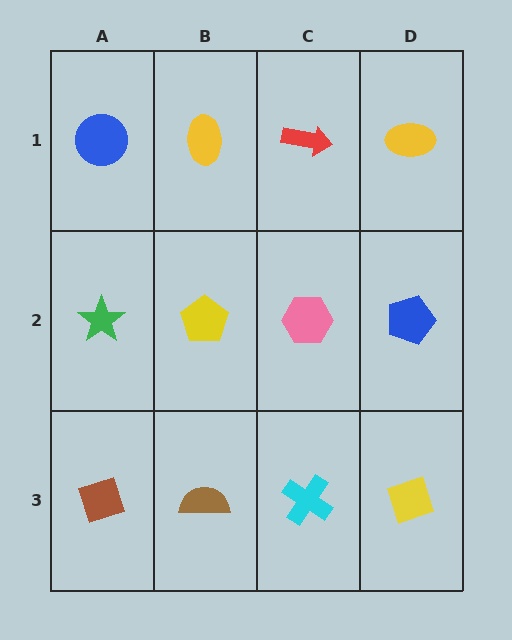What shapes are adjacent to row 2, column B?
A yellow ellipse (row 1, column B), a brown semicircle (row 3, column B), a green star (row 2, column A), a pink hexagon (row 2, column C).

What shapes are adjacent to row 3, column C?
A pink hexagon (row 2, column C), a brown semicircle (row 3, column B), a yellow diamond (row 3, column D).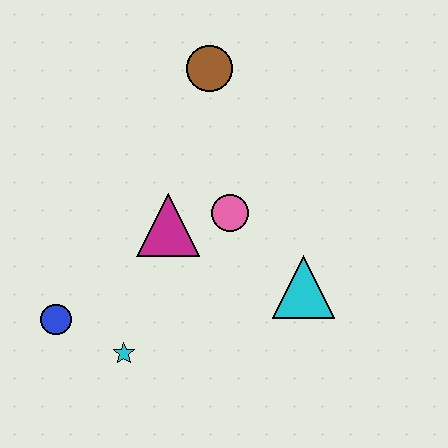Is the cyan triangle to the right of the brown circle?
Yes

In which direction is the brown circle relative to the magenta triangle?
The brown circle is above the magenta triangle.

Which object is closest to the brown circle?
The pink circle is closest to the brown circle.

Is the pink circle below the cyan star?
No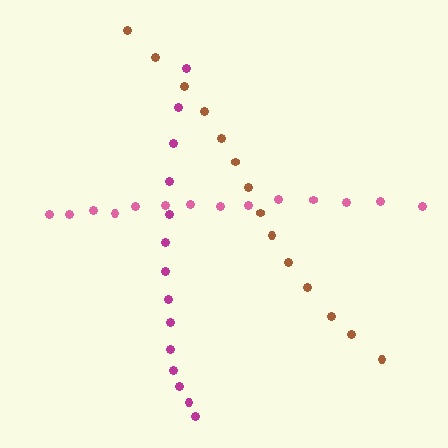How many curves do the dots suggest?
There are 3 distinct paths.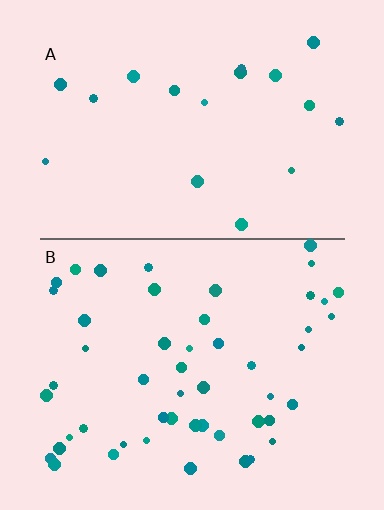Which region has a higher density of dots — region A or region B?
B (the bottom).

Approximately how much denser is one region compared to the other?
Approximately 2.8× — region B over region A.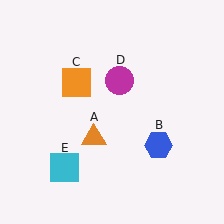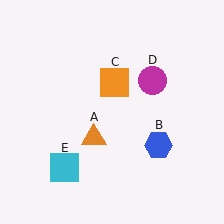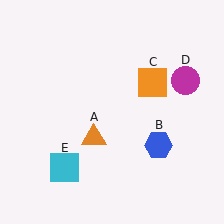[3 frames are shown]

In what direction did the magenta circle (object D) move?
The magenta circle (object D) moved right.